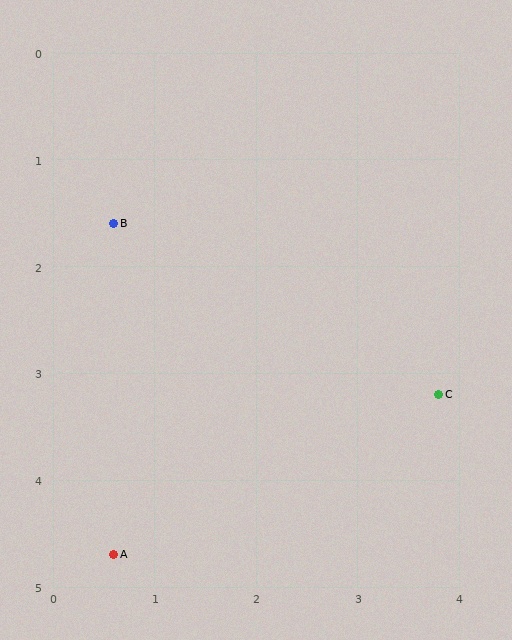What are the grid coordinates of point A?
Point A is at approximately (0.6, 4.7).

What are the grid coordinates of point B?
Point B is at approximately (0.6, 1.6).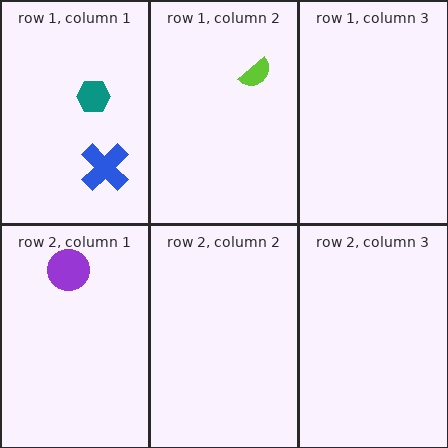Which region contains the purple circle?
The row 2, column 1 region.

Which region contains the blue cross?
The row 1, column 1 region.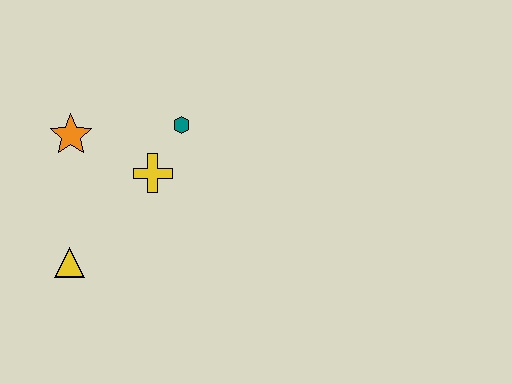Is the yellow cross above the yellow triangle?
Yes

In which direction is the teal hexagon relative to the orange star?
The teal hexagon is to the right of the orange star.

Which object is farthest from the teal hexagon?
The yellow triangle is farthest from the teal hexagon.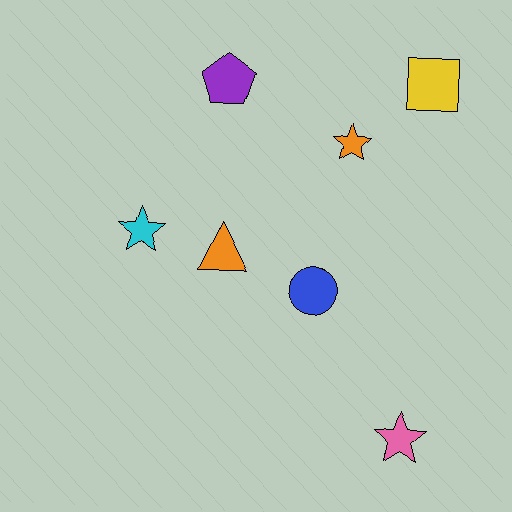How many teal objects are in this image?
There are no teal objects.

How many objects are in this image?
There are 7 objects.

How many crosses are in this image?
There are no crosses.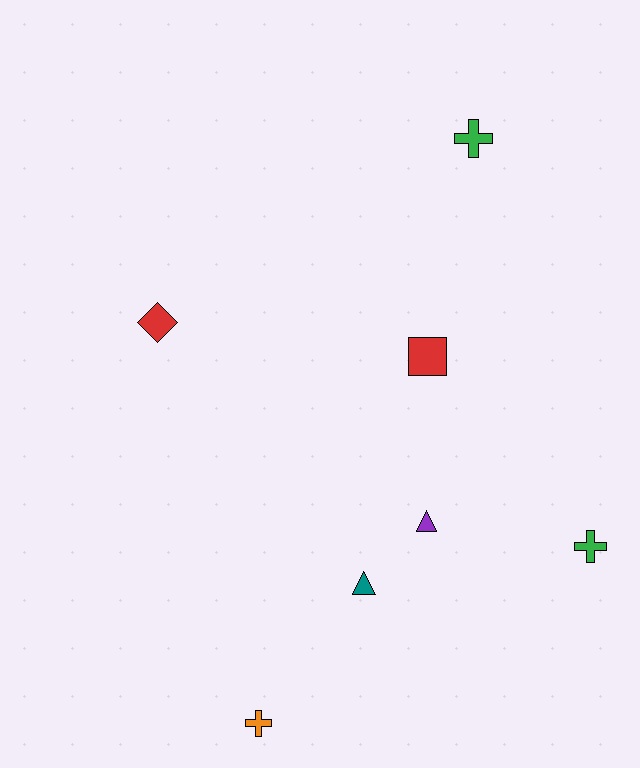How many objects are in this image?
There are 7 objects.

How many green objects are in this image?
There are 2 green objects.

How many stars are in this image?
There are no stars.